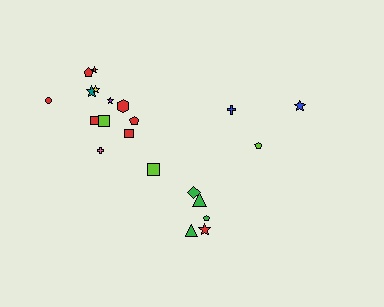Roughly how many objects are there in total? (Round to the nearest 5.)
Roughly 20 objects in total.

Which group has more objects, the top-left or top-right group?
The top-left group.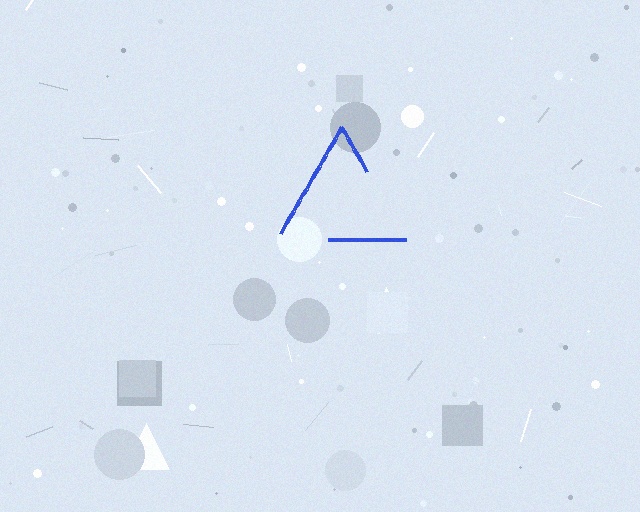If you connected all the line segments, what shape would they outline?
They would outline a triangle.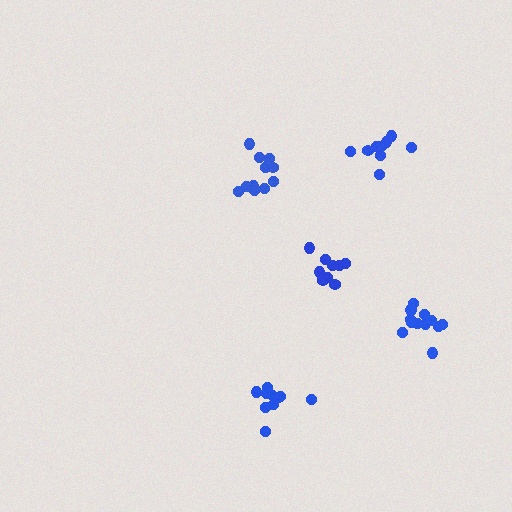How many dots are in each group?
Group 1: 10 dots, Group 2: 9 dots, Group 3: 9 dots, Group 4: 12 dots, Group 5: 12 dots (52 total).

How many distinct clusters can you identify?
There are 5 distinct clusters.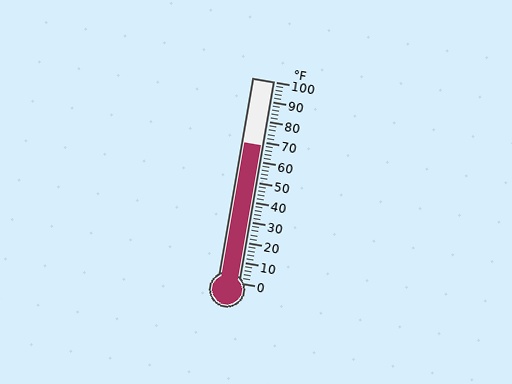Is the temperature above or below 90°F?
The temperature is below 90°F.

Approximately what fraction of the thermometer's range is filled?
The thermometer is filled to approximately 70% of its range.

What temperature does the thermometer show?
The thermometer shows approximately 68°F.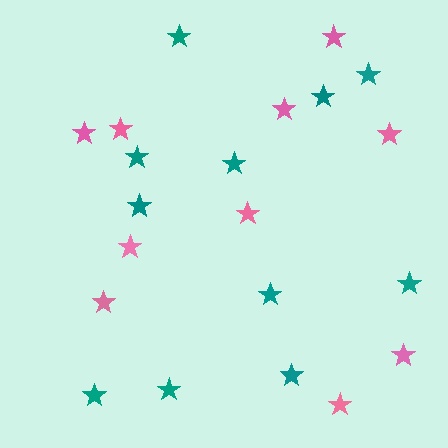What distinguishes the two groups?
There are 2 groups: one group of teal stars (11) and one group of pink stars (10).